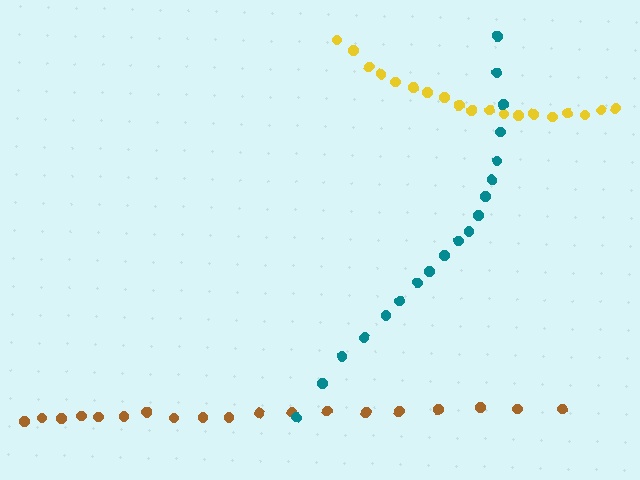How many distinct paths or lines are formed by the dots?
There are 3 distinct paths.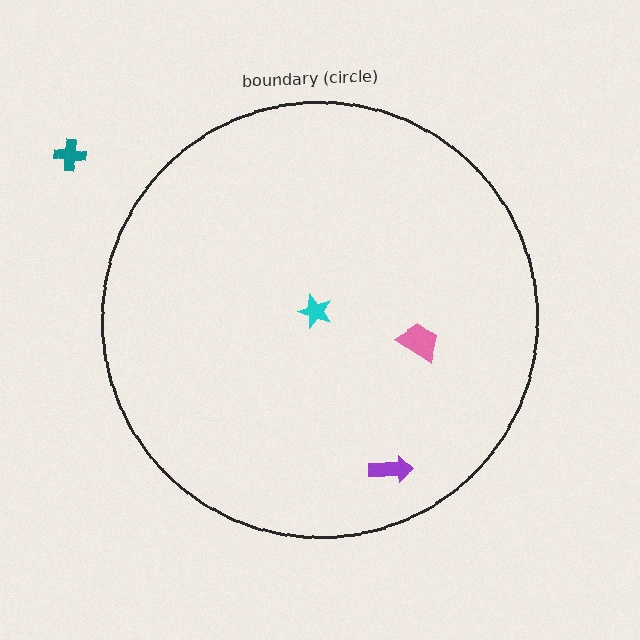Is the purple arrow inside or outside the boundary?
Inside.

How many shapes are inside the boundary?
3 inside, 1 outside.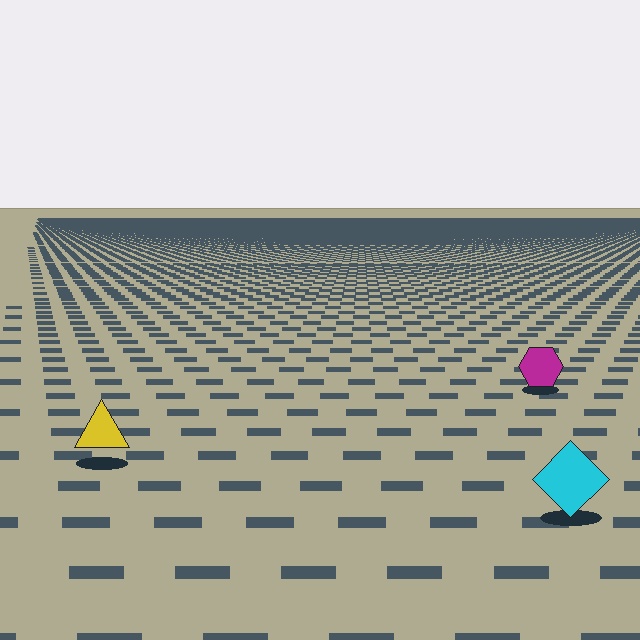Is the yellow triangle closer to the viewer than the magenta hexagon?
Yes. The yellow triangle is closer — you can tell from the texture gradient: the ground texture is coarser near it.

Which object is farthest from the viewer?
The magenta hexagon is farthest from the viewer. It appears smaller and the ground texture around it is denser.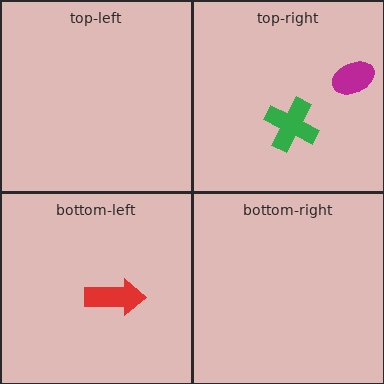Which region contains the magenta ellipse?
The top-right region.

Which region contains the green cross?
The top-right region.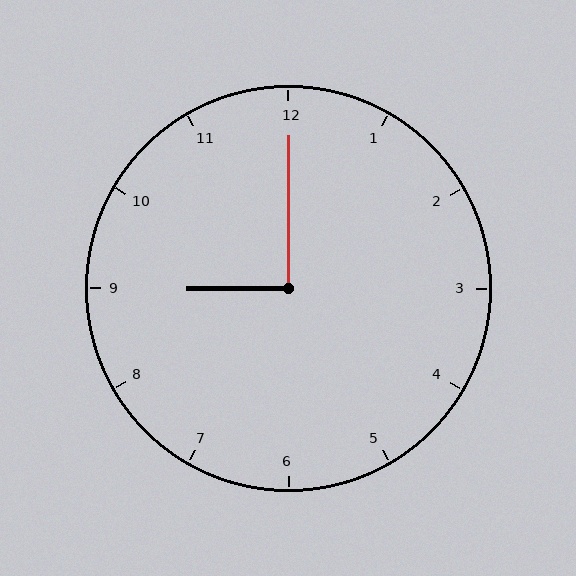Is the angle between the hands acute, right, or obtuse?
It is right.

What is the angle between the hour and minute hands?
Approximately 90 degrees.